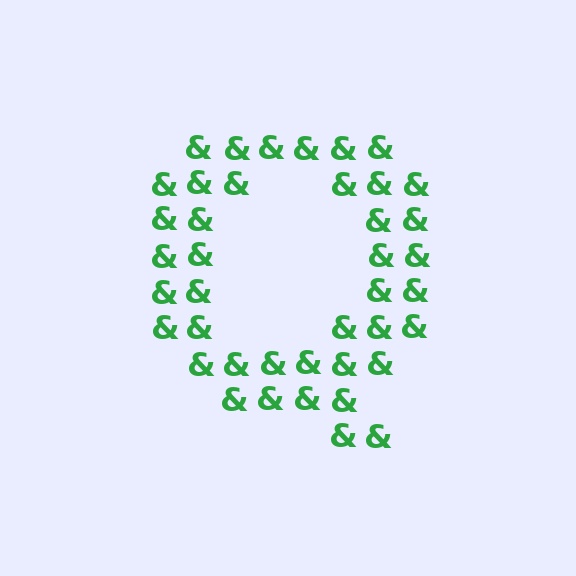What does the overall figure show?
The overall figure shows the letter Q.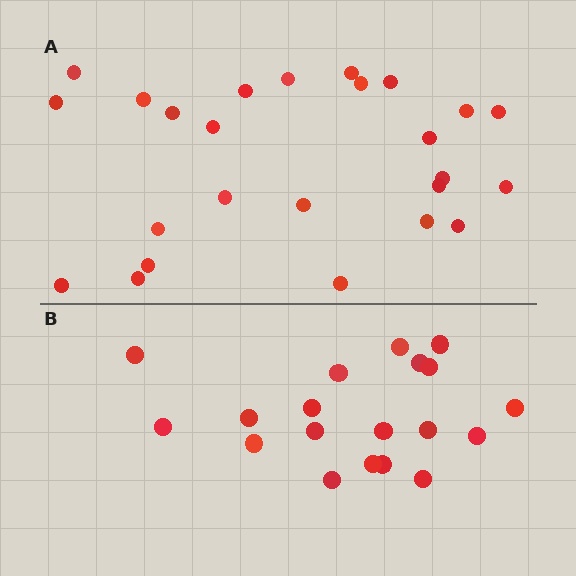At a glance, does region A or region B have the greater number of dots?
Region A (the top region) has more dots.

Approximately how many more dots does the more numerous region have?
Region A has about 6 more dots than region B.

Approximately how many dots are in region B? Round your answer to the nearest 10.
About 20 dots. (The exact count is 19, which rounds to 20.)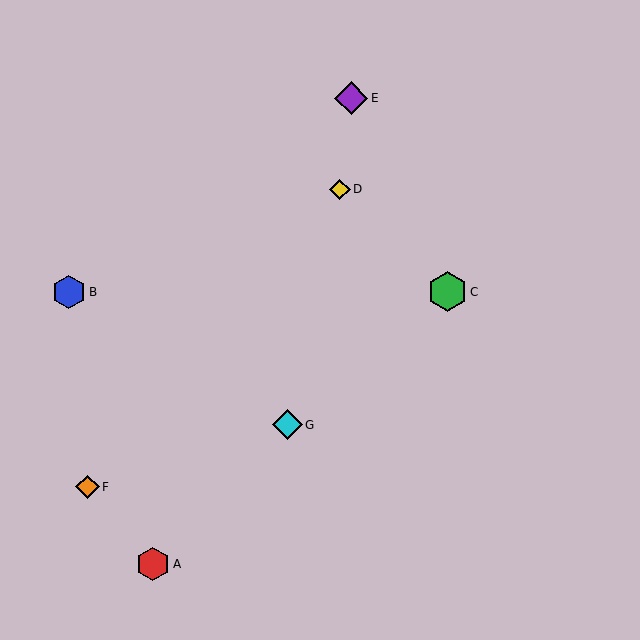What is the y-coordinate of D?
Object D is at y≈189.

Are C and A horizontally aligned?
No, C is at y≈292 and A is at y≈564.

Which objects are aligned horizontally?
Objects B, C are aligned horizontally.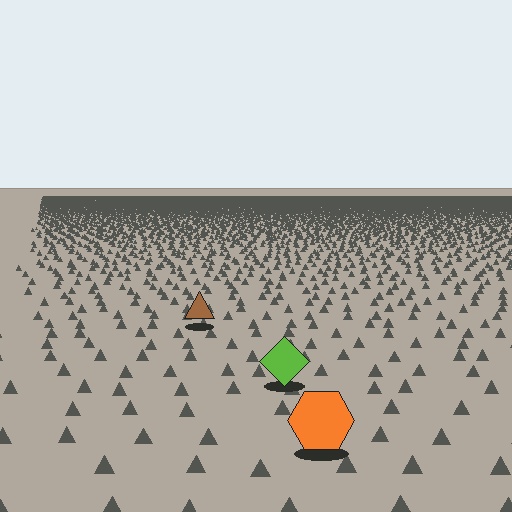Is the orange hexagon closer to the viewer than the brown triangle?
Yes. The orange hexagon is closer — you can tell from the texture gradient: the ground texture is coarser near it.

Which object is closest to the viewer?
The orange hexagon is closest. The texture marks near it are larger and more spread out.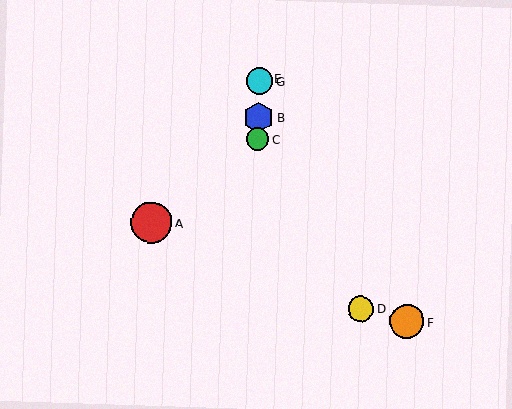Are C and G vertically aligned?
Yes, both are at x≈258.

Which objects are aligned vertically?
Objects B, C, E, G are aligned vertically.